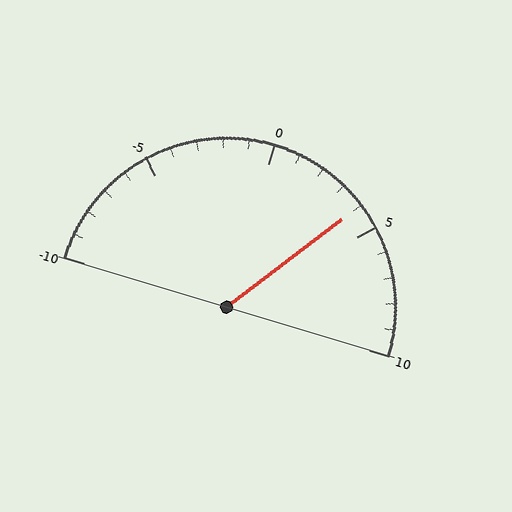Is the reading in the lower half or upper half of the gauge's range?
The reading is in the upper half of the range (-10 to 10).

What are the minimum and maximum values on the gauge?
The gauge ranges from -10 to 10.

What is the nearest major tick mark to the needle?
The nearest major tick mark is 5.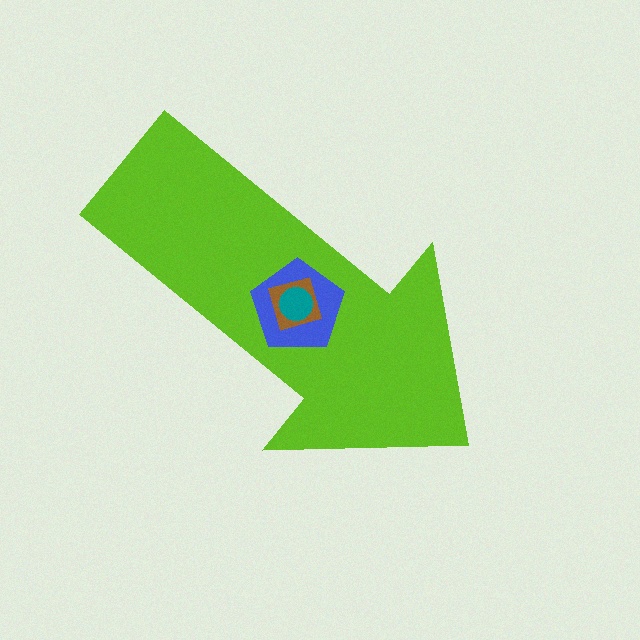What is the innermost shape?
The teal circle.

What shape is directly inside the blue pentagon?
The brown square.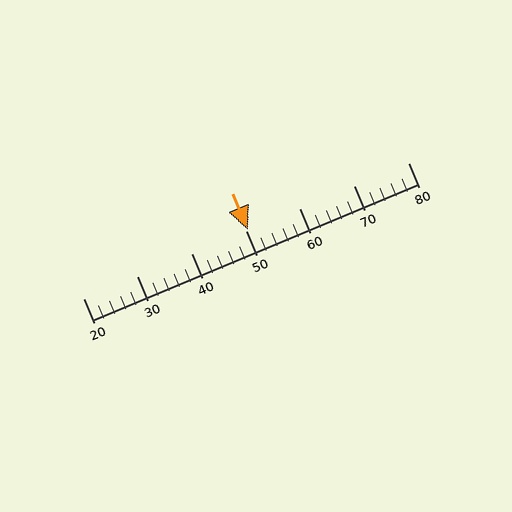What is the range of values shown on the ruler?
The ruler shows values from 20 to 80.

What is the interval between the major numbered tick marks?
The major tick marks are spaced 10 units apart.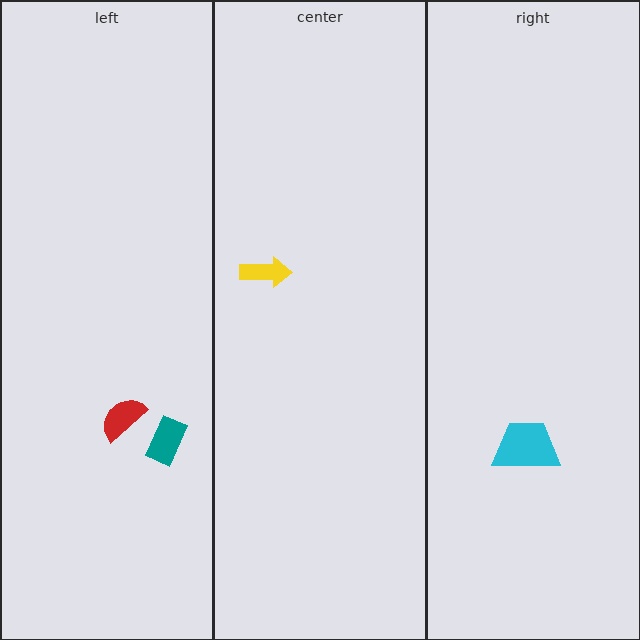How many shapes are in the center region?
1.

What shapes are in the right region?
The cyan trapezoid.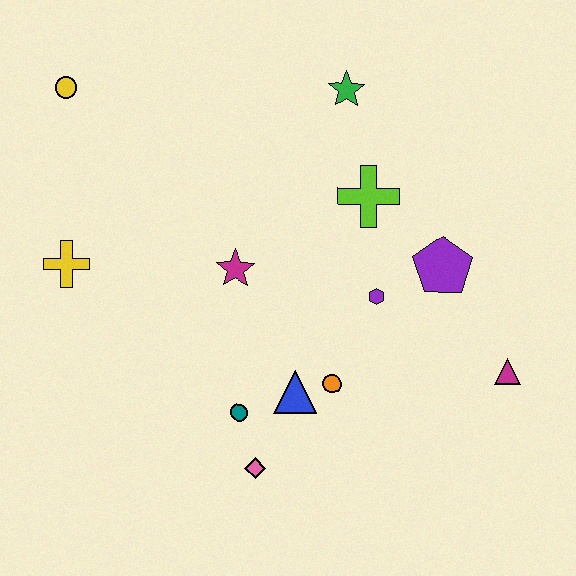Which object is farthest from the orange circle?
The yellow circle is farthest from the orange circle.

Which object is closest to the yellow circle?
The yellow cross is closest to the yellow circle.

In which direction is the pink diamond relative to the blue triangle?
The pink diamond is below the blue triangle.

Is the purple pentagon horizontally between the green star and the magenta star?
No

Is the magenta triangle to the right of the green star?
Yes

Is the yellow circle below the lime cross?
No